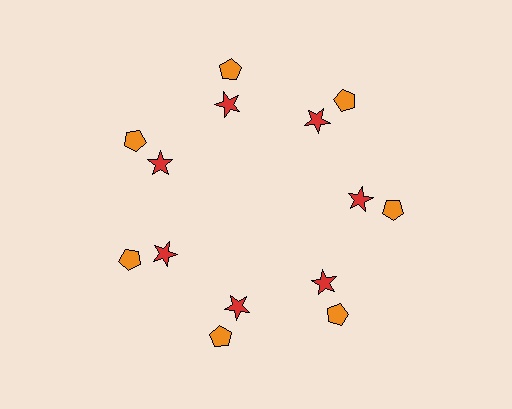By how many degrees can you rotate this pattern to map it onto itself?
The pattern maps onto itself every 51 degrees of rotation.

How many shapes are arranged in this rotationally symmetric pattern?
There are 14 shapes, arranged in 7 groups of 2.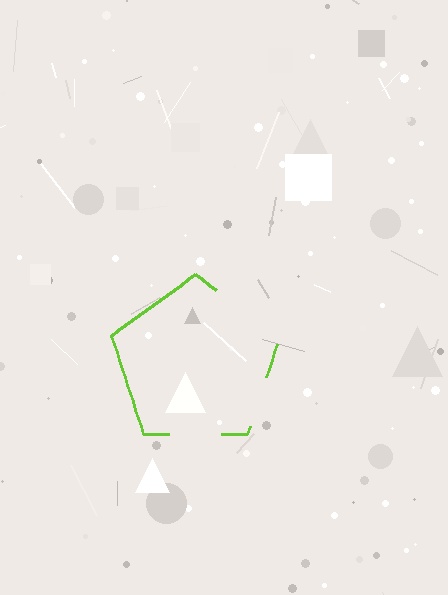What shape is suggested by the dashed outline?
The dashed outline suggests a pentagon.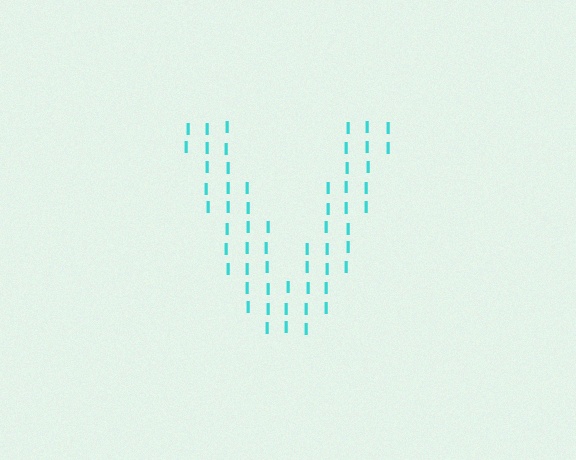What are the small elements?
The small elements are letter I's.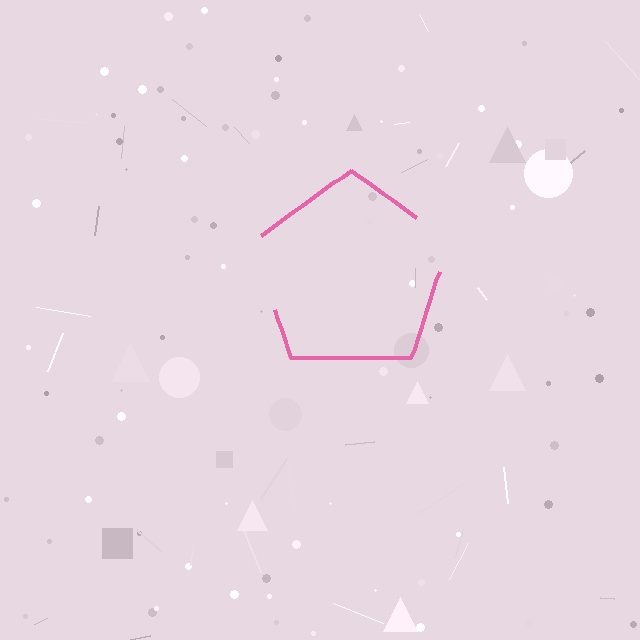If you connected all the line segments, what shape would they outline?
They would outline a pentagon.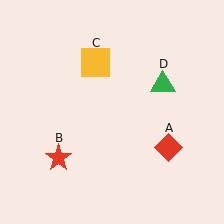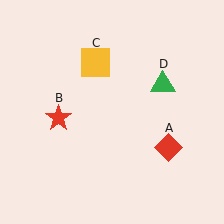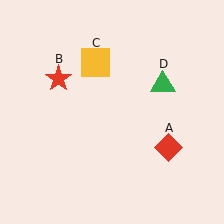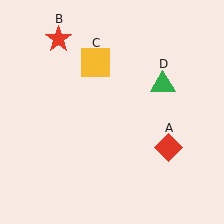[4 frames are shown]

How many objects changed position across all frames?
1 object changed position: red star (object B).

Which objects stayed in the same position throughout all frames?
Red diamond (object A) and yellow square (object C) and green triangle (object D) remained stationary.